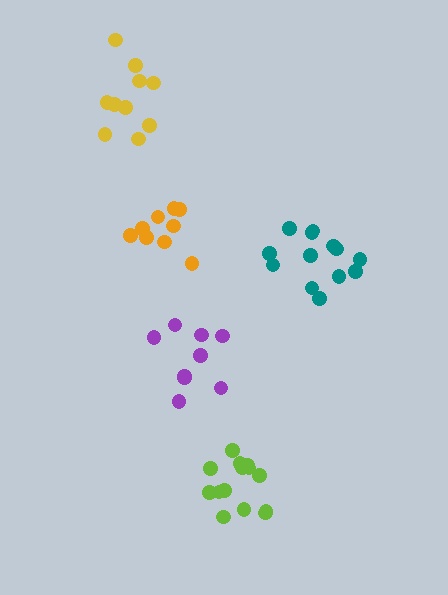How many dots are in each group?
Group 1: 9 dots, Group 2: 10 dots, Group 3: 14 dots, Group 4: 9 dots, Group 5: 13 dots (55 total).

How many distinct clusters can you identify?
There are 5 distinct clusters.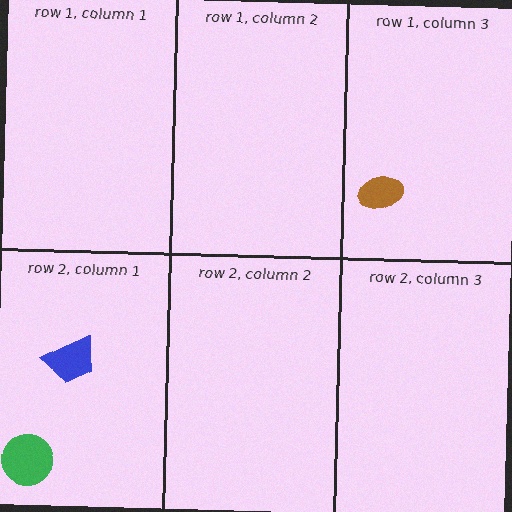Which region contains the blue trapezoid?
The row 2, column 1 region.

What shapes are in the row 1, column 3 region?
The brown ellipse.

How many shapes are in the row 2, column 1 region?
2.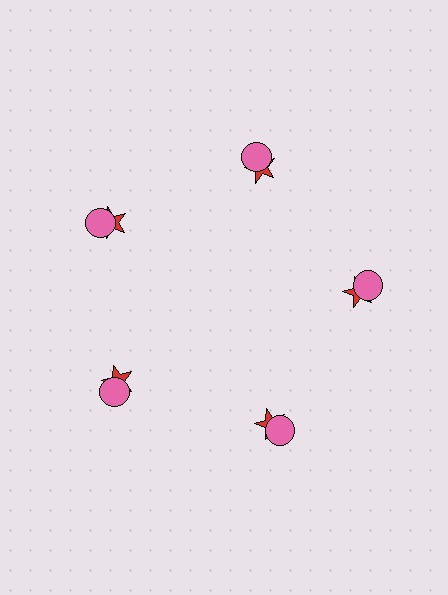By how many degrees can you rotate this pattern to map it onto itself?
The pattern maps onto itself every 72 degrees of rotation.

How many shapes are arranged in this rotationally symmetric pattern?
There are 10 shapes, arranged in 5 groups of 2.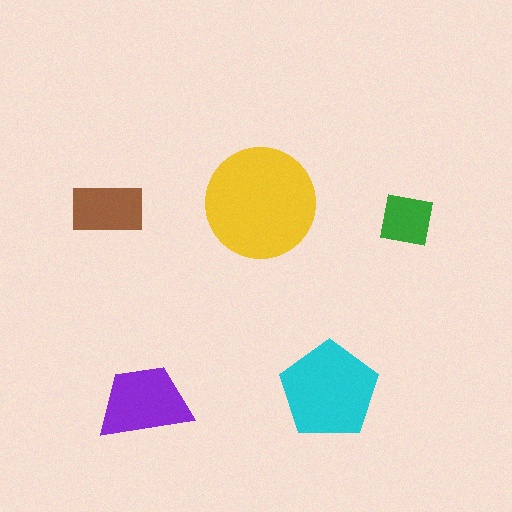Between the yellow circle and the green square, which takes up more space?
The yellow circle.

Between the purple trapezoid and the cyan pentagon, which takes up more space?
The cyan pentagon.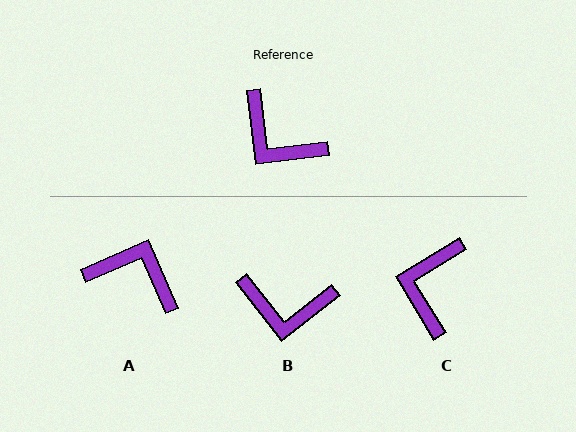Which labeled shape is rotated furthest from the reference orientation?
A, about 163 degrees away.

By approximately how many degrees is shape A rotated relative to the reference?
Approximately 163 degrees clockwise.